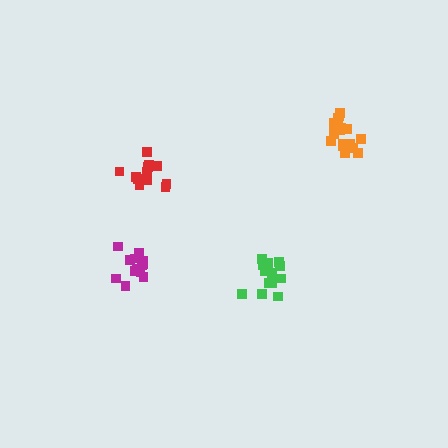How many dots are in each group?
Group 1: 13 dots, Group 2: 17 dots, Group 3: 15 dots, Group 4: 13 dots (58 total).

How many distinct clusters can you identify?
There are 4 distinct clusters.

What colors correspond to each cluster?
The clusters are colored: magenta, orange, green, red.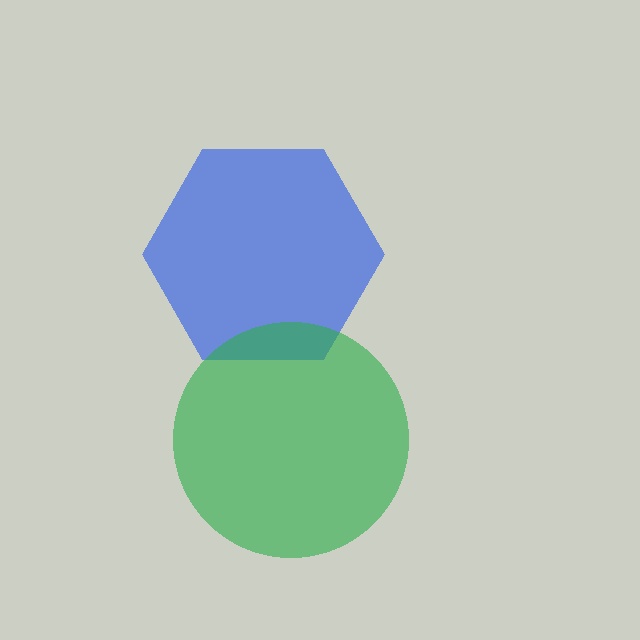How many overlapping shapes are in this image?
There are 2 overlapping shapes in the image.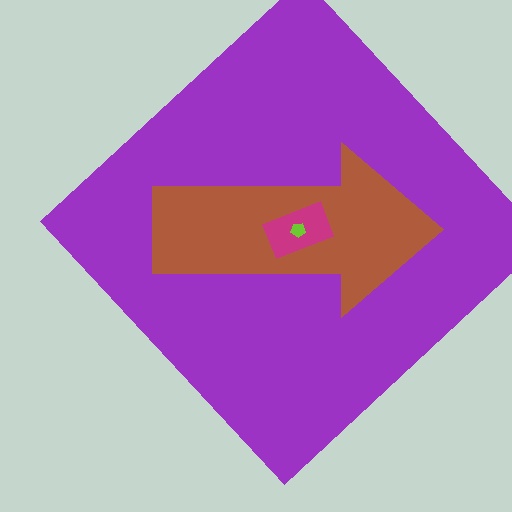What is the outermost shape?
The purple diamond.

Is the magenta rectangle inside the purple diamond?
Yes.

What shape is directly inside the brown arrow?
The magenta rectangle.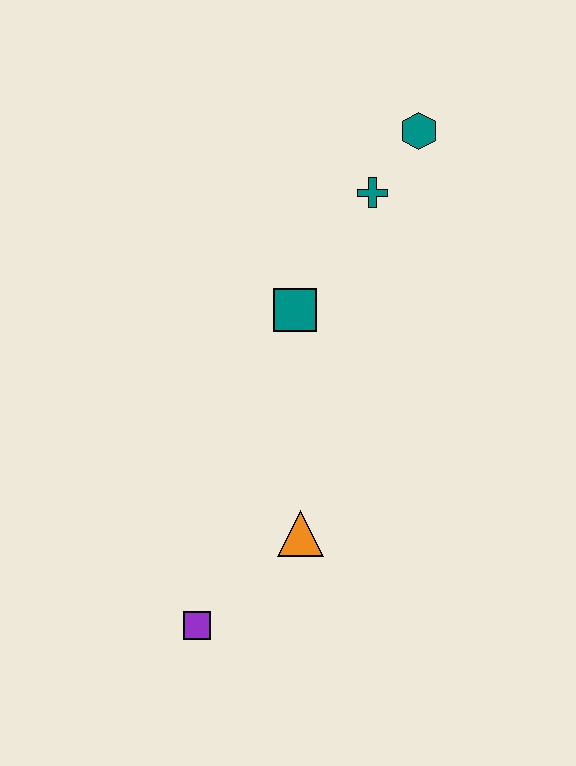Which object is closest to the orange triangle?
The purple square is closest to the orange triangle.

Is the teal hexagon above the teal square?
Yes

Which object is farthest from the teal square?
The purple square is farthest from the teal square.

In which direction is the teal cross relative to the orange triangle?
The teal cross is above the orange triangle.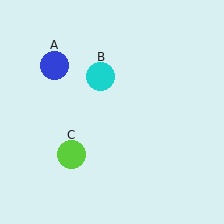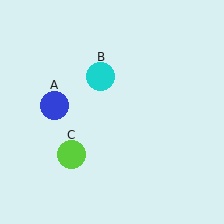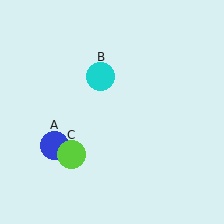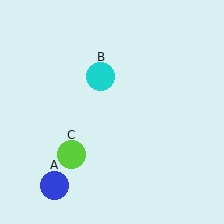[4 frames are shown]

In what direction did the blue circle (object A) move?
The blue circle (object A) moved down.